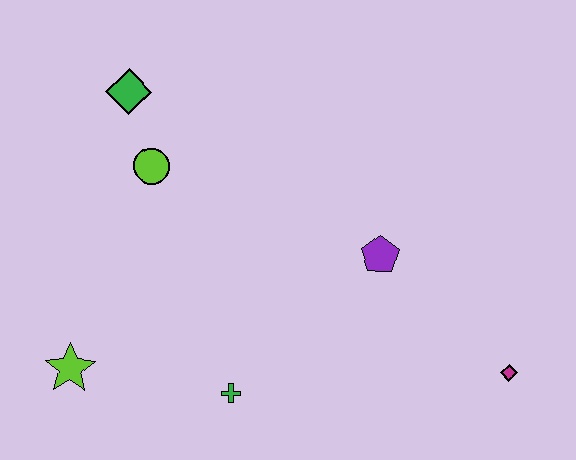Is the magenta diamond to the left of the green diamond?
No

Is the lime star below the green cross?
No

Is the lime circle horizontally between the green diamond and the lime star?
No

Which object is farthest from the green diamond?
The magenta diamond is farthest from the green diamond.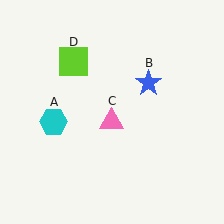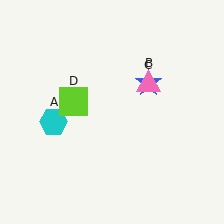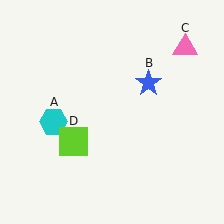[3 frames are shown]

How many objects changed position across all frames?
2 objects changed position: pink triangle (object C), lime square (object D).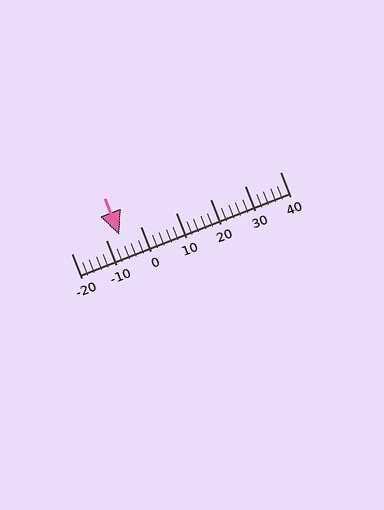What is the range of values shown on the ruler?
The ruler shows values from -20 to 40.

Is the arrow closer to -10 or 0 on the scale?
The arrow is closer to -10.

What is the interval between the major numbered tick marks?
The major tick marks are spaced 10 units apart.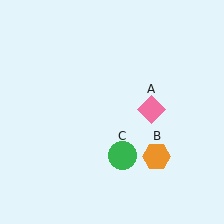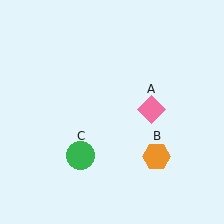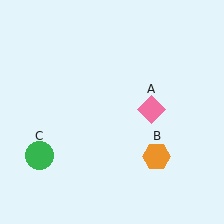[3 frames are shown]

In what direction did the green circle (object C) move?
The green circle (object C) moved left.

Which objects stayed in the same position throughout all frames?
Pink diamond (object A) and orange hexagon (object B) remained stationary.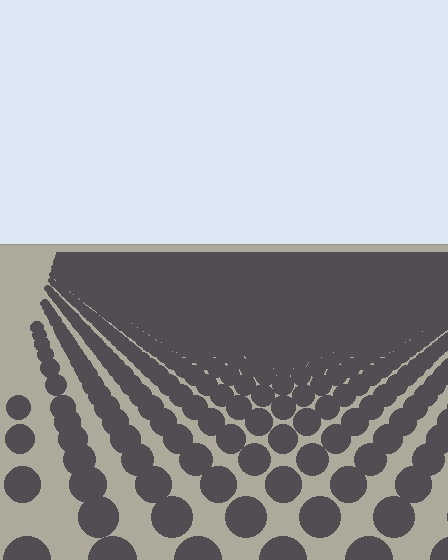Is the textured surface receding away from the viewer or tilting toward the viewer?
The surface is receding away from the viewer. Texture elements get smaller and denser toward the top.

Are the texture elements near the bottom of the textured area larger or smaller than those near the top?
Larger. Near the bottom, elements are closer to the viewer and appear at a bigger on-screen size.